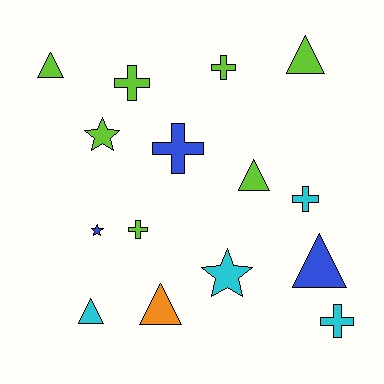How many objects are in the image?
There are 15 objects.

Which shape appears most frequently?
Triangle, with 6 objects.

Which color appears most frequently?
Lime, with 7 objects.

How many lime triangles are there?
There are 3 lime triangles.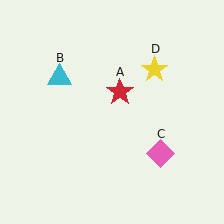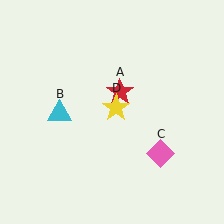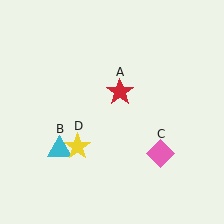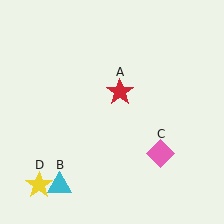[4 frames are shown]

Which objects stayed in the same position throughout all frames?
Red star (object A) and pink diamond (object C) remained stationary.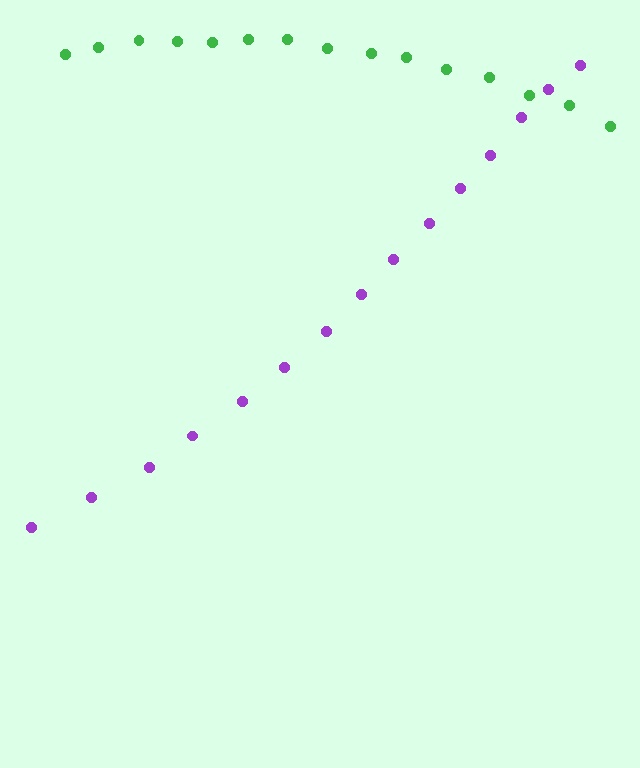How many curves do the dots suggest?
There are 2 distinct paths.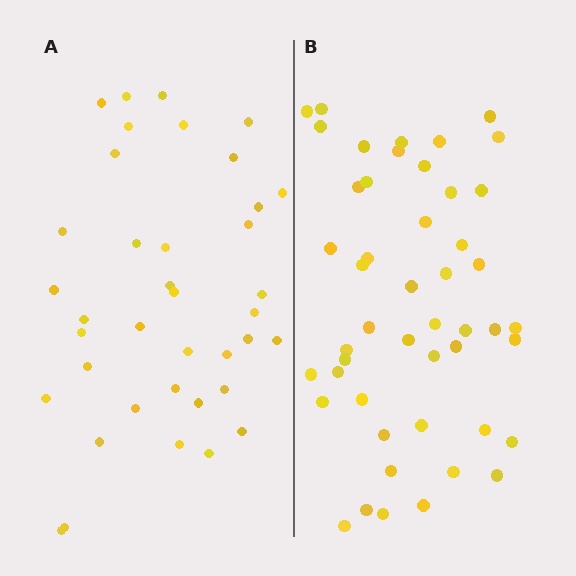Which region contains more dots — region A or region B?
Region B (the right region) has more dots.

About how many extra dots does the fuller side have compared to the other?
Region B has roughly 10 or so more dots than region A.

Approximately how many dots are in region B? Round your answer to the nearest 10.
About 50 dots. (The exact count is 48, which rounds to 50.)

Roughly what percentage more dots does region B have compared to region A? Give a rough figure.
About 25% more.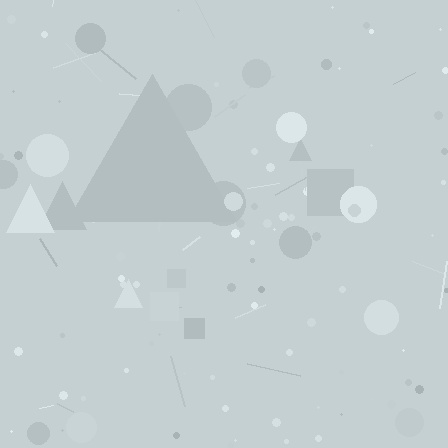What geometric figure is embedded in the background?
A triangle is embedded in the background.